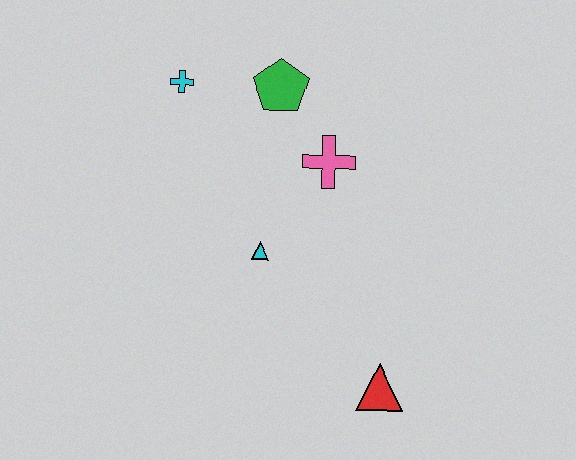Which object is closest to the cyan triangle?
The pink cross is closest to the cyan triangle.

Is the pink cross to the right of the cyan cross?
Yes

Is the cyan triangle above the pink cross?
No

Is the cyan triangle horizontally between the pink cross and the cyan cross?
Yes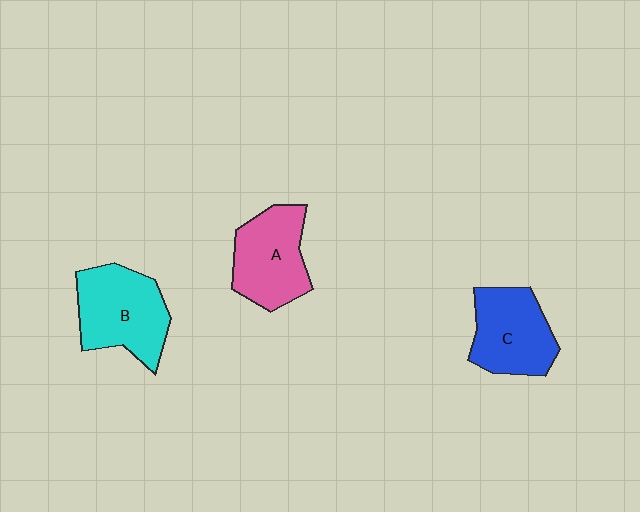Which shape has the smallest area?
Shape C (blue).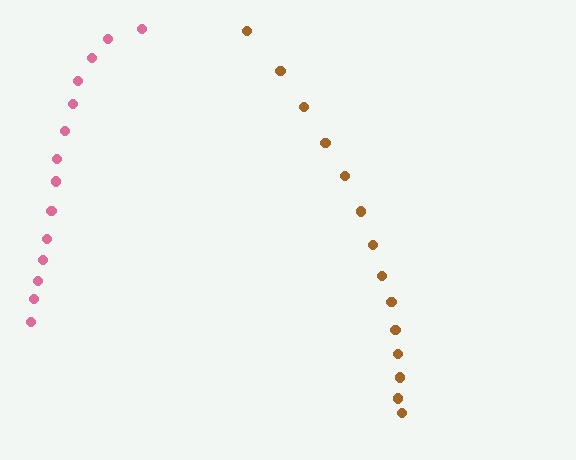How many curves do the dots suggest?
There are 2 distinct paths.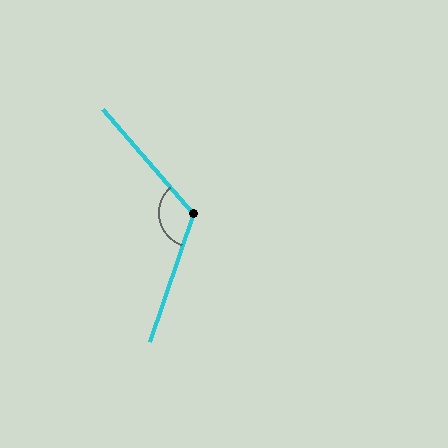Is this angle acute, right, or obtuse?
It is obtuse.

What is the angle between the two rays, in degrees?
Approximately 120 degrees.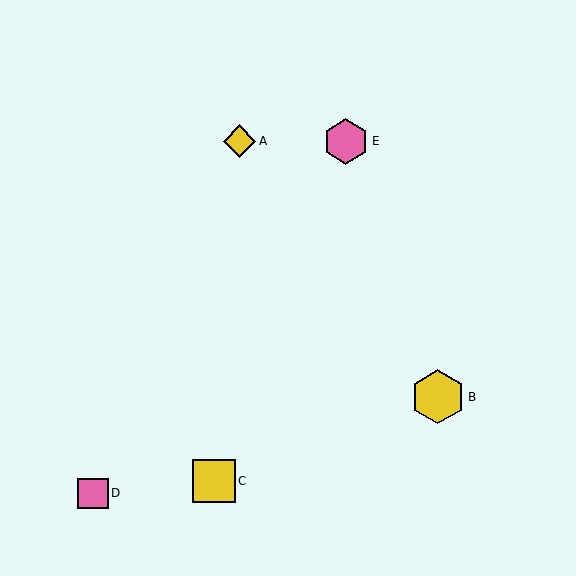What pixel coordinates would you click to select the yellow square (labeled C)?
Click at (214, 481) to select the yellow square C.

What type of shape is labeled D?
Shape D is a pink square.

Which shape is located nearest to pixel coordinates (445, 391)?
The yellow hexagon (labeled B) at (438, 397) is nearest to that location.